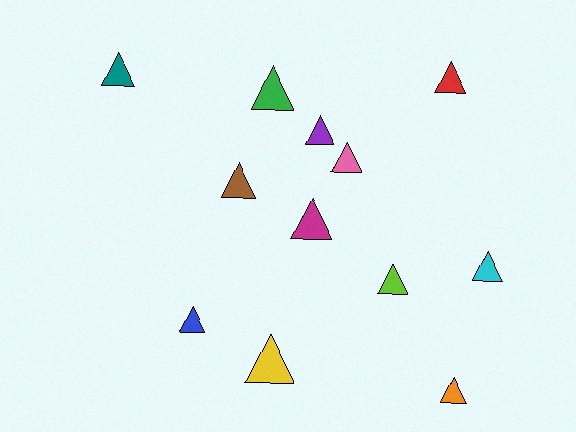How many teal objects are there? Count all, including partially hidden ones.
There is 1 teal object.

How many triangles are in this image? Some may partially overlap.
There are 12 triangles.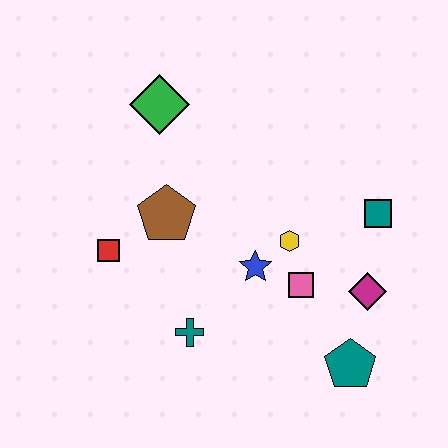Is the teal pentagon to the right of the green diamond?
Yes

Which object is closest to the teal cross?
The blue star is closest to the teal cross.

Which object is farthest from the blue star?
The green diamond is farthest from the blue star.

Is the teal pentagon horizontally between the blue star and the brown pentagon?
No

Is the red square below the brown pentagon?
Yes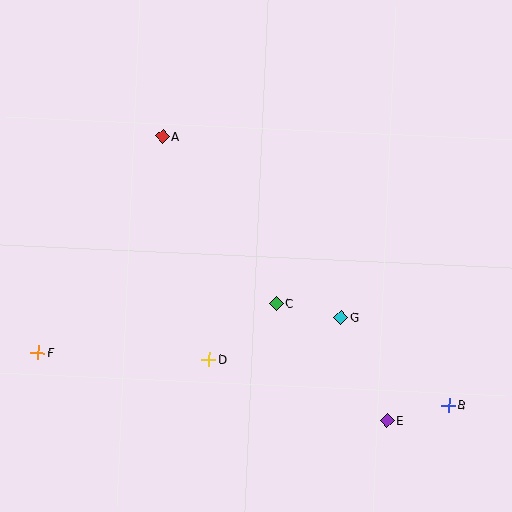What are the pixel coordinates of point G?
Point G is at (341, 317).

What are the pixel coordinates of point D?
Point D is at (209, 359).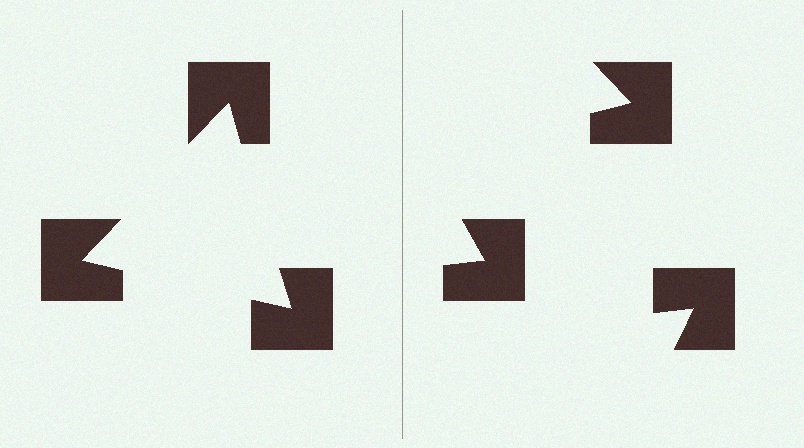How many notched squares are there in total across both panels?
6 — 3 on each side.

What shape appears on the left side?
An illusory triangle.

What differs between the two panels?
The notched squares are positioned identically on both sides; only the wedge orientations differ. On the left they align to a triangle; on the right they are misaligned.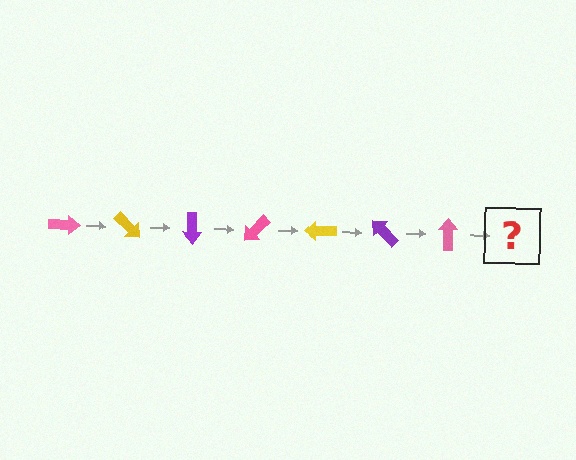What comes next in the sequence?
The next element should be a yellow arrow, rotated 315 degrees from the start.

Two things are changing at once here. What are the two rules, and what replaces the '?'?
The two rules are that it rotates 45 degrees each step and the color cycles through pink, yellow, and purple. The '?' should be a yellow arrow, rotated 315 degrees from the start.